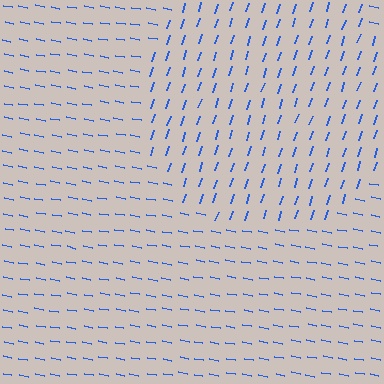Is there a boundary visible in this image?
Yes, there is a texture boundary formed by a change in line orientation.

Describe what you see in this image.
The image is filled with small blue line segments. A circle region in the image has lines oriented differently from the surrounding lines, creating a visible texture boundary.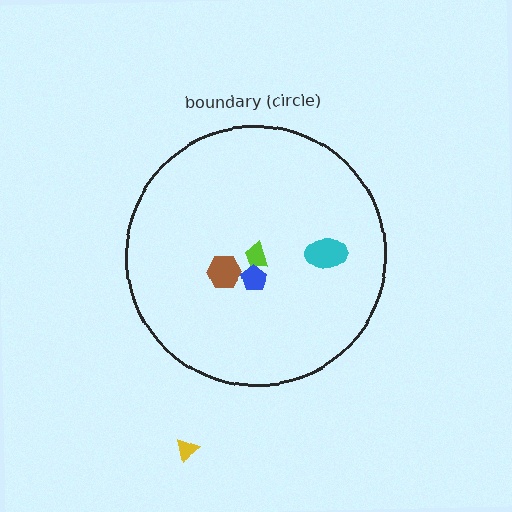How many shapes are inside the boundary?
4 inside, 1 outside.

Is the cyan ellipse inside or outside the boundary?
Inside.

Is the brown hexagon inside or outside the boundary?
Inside.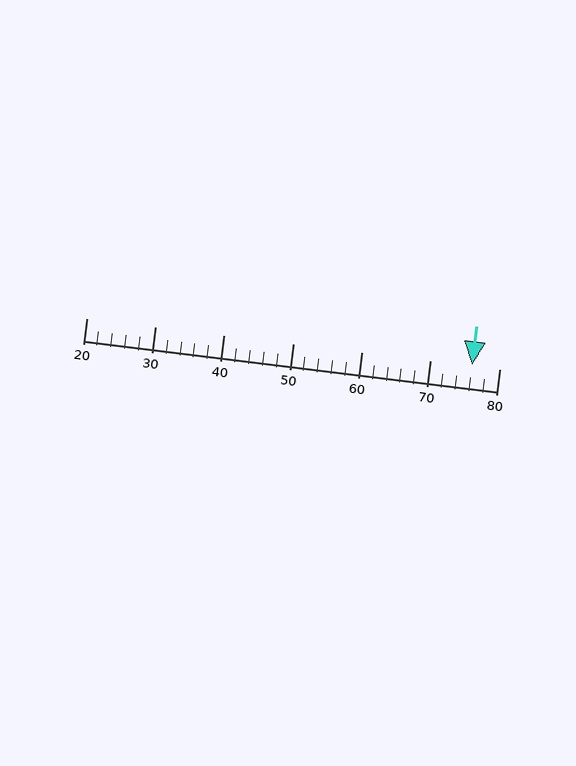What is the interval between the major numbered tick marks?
The major tick marks are spaced 10 units apart.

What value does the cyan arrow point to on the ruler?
The cyan arrow points to approximately 76.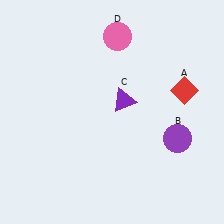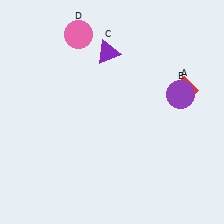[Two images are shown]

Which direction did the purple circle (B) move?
The purple circle (B) moved up.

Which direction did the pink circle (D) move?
The pink circle (D) moved left.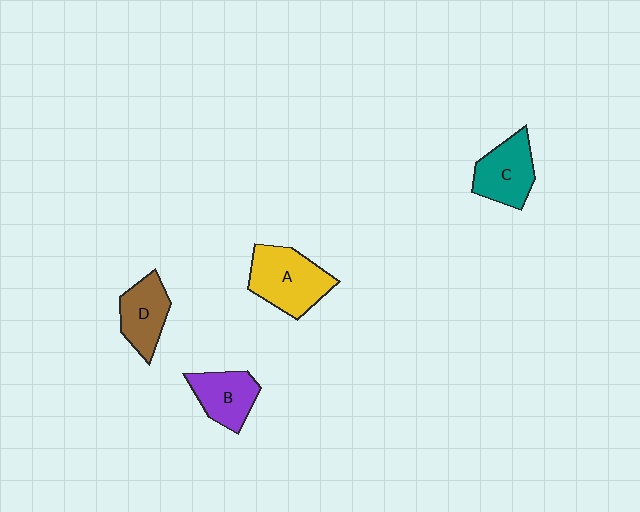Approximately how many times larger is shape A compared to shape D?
Approximately 1.4 times.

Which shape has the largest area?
Shape A (yellow).